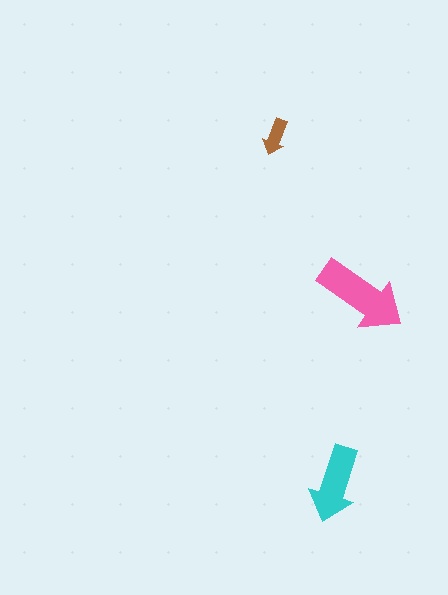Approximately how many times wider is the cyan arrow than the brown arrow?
About 2 times wider.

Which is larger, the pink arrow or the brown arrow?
The pink one.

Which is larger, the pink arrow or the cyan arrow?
The pink one.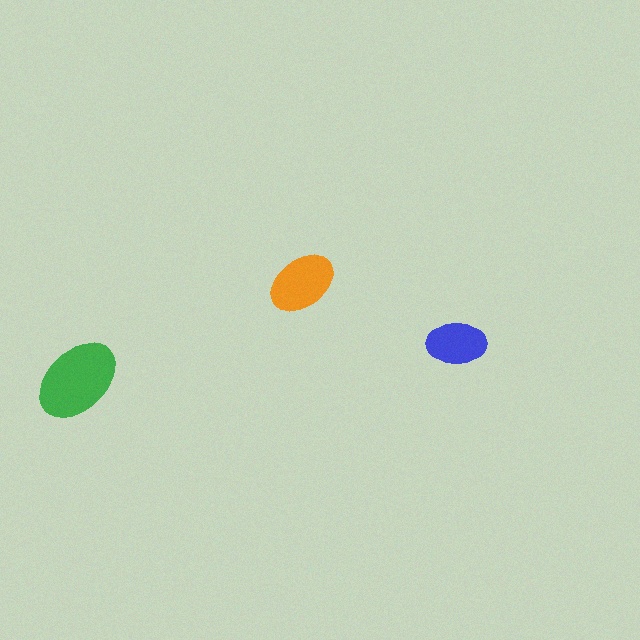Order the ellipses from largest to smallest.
the green one, the orange one, the blue one.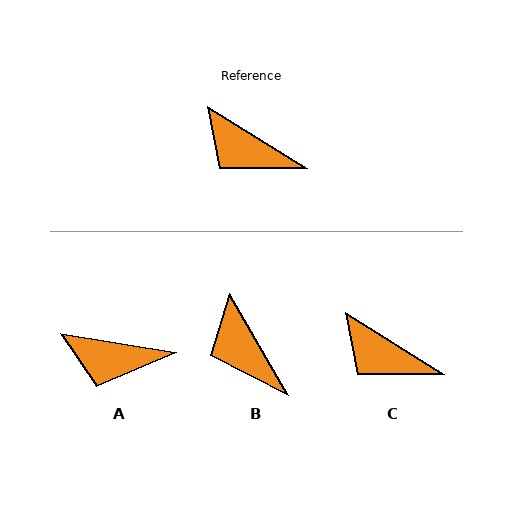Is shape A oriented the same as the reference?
No, it is off by about 23 degrees.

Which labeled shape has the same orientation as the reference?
C.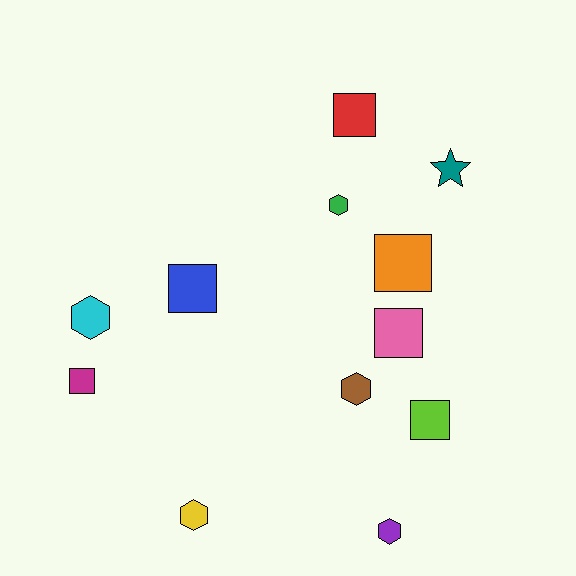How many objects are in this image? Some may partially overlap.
There are 12 objects.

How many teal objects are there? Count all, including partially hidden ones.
There is 1 teal object.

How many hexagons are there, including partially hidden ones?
There are 5 hexagons.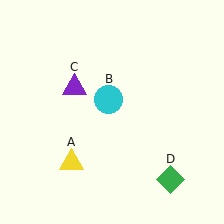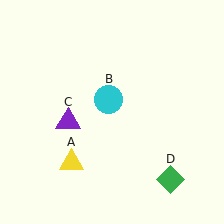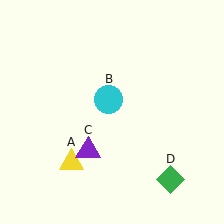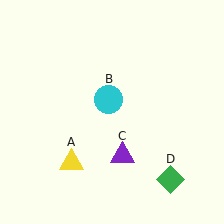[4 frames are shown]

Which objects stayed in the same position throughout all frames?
Yellow triangle (object A) and cyan circle (object B) and green diamond (object D) remained stationary.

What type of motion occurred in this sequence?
The purple triangle (object C) rotated counterclockwise around the center of the scene.